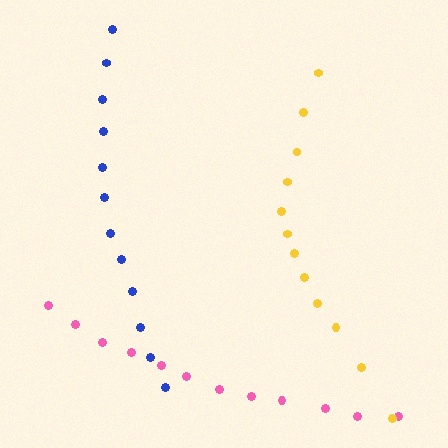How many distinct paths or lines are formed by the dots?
There are 3 distinct paths.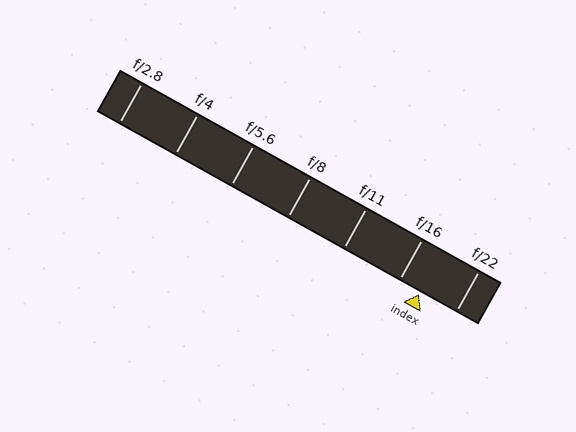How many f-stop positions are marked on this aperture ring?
There are 7 f-stop positions marked.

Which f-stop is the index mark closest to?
The index mark is closest to f/16.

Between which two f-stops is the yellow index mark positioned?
The index mark is between f/16 and f/22.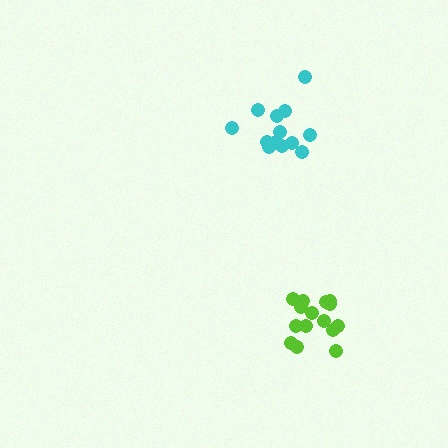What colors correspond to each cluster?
The clusters are colored: cyan, lime.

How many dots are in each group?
Group 1: 13 dots, Group 2: 15 dots (28 total).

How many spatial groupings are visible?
There are 2 spatial groupings.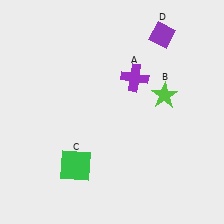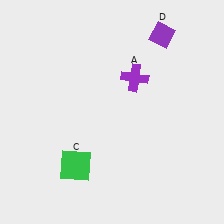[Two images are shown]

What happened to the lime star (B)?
The lime star (B) was removed in Image 2. It was in the top-right area of Image 1.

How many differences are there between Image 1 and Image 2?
There is 1 difference between the two images.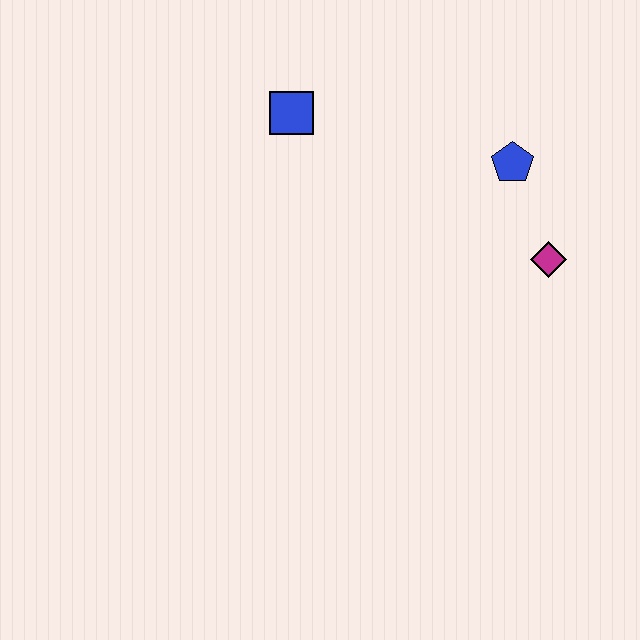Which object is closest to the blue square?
The blue pentagon is closest to the blue square.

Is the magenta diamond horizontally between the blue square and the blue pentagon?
No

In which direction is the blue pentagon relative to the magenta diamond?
The blue pentagon is above the magenta diamond.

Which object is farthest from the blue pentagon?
The blue square is farthest from the blue pentagon.